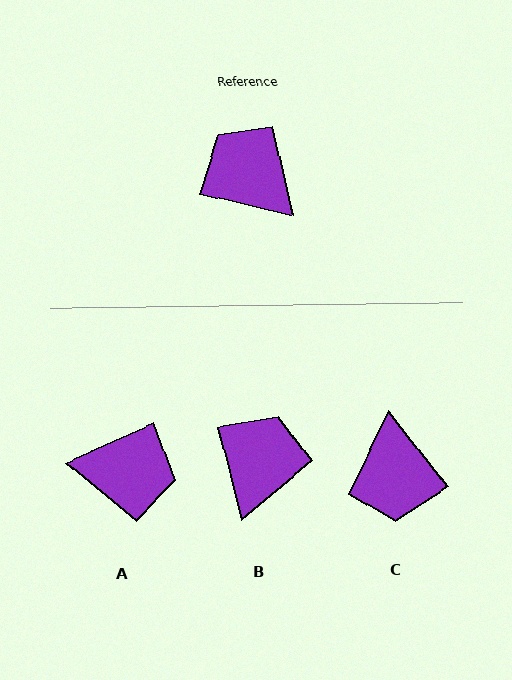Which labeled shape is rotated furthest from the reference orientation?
A, about 143 degrees away.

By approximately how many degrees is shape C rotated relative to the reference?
Approximately 141 degrees counter-clockwise.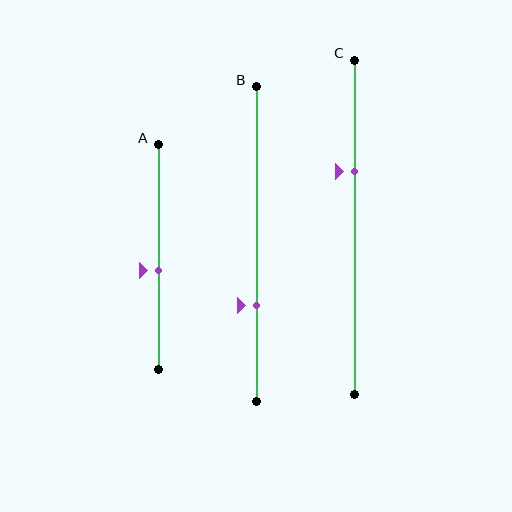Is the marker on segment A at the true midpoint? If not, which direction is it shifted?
No, the marker on segment A is shifted downward by about 6% of the segment length.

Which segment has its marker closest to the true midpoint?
Segment A has its marker closest to the true midpoint.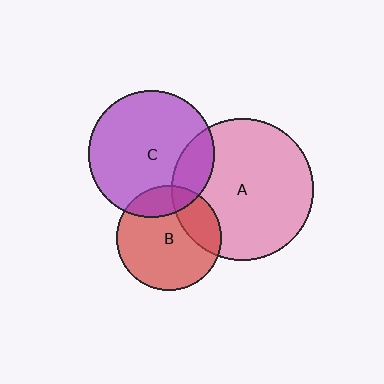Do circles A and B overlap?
Yes.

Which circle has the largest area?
Circle A (pink).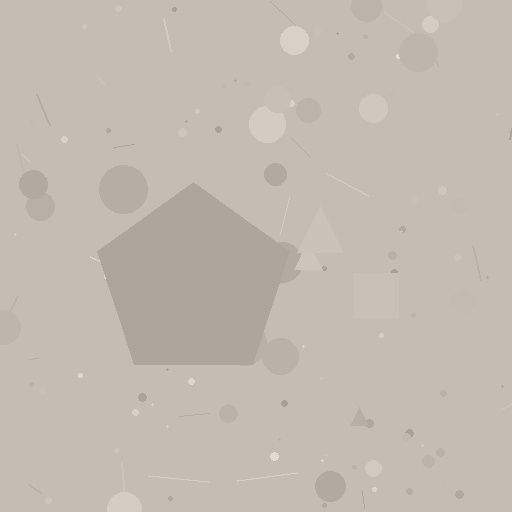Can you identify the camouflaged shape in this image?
The camouflaged shape is a pentagon.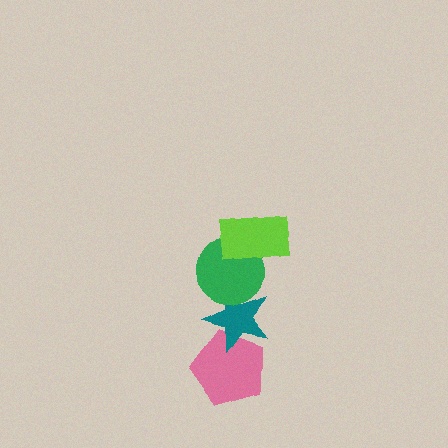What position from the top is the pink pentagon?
The pink pentagon is 4th from the top.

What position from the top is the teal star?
The teal star is 3rd from the top.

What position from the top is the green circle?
The green circle is 2nd from the top.